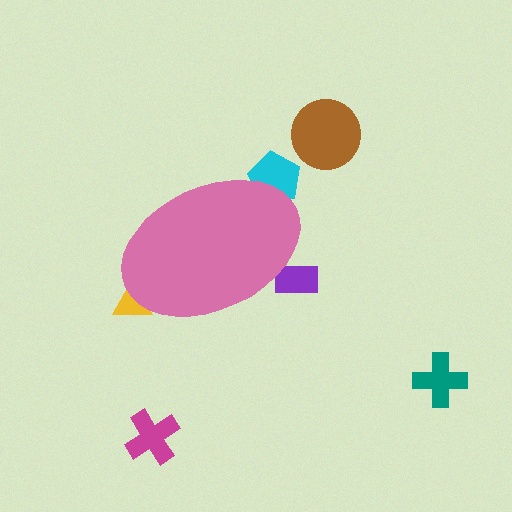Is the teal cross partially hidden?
No, the teal cross is fully visible.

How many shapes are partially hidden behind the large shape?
3 shapes are partially hidden.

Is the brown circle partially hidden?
No, the brown circle is fully visible.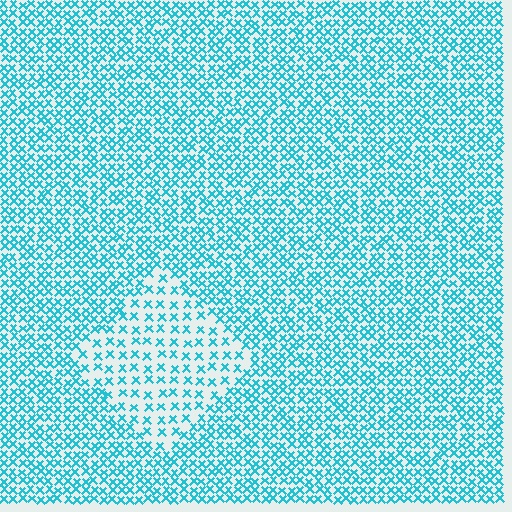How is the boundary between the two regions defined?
The boundary is defined by a change in element density (approximately 2.1x ratio). All elements are the same color, size, and shape.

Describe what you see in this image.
The image contains small cyan elements arranged at two different densities. A diamond-shaped region is visible where the elements are less densely packed than the surrounding area.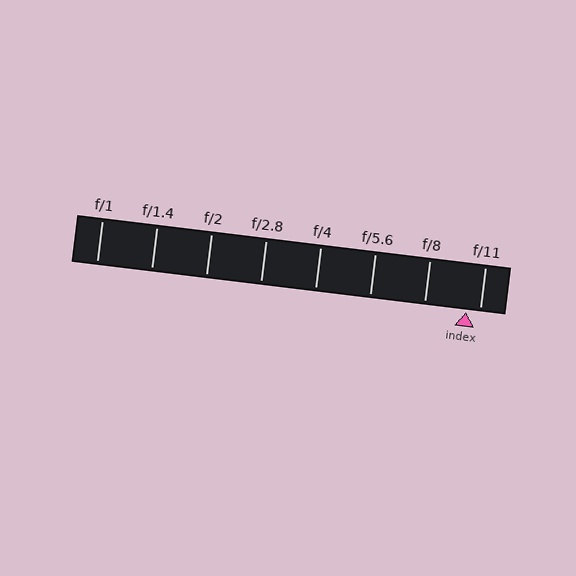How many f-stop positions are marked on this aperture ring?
There are 8 f-stop positions marked.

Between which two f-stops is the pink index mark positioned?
The index mark is between f/8 and f/11.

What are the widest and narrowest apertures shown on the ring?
The widest aperture shown is f/1 and the narrowest is f/11.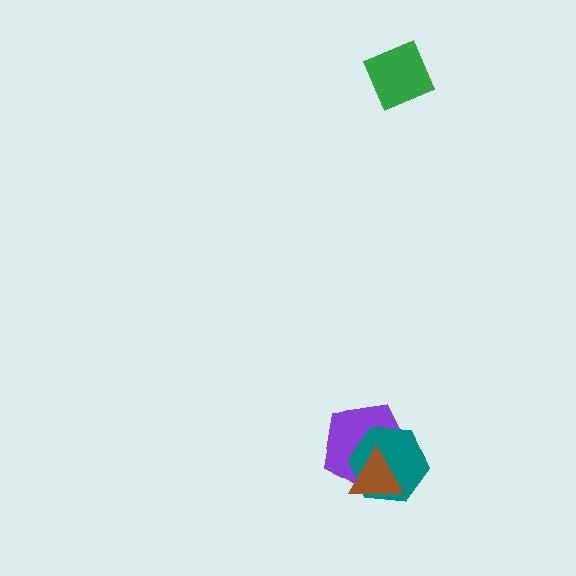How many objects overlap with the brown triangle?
2 objects overlap with the brown triangle.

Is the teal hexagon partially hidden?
Yes, it is partially covered by another shape.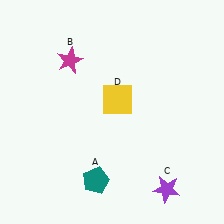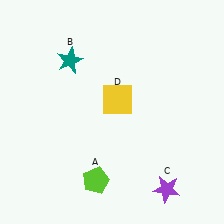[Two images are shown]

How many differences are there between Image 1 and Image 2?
There are 2 differences between the two images.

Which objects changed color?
A changed from teal to lime. B changed from magenta to teal.